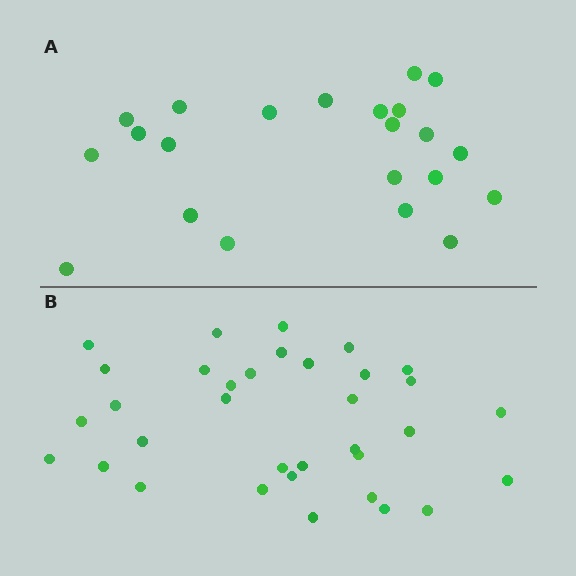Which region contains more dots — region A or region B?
Region B (the bottom region) has more dots.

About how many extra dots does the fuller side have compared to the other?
Region B has roughly 12 or so more dots than region A.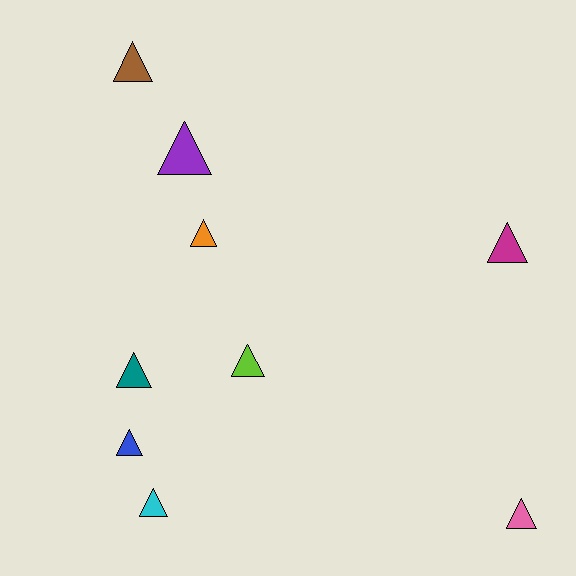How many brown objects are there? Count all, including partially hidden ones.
There is 1 brown object.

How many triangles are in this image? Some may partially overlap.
There are 9 triangles.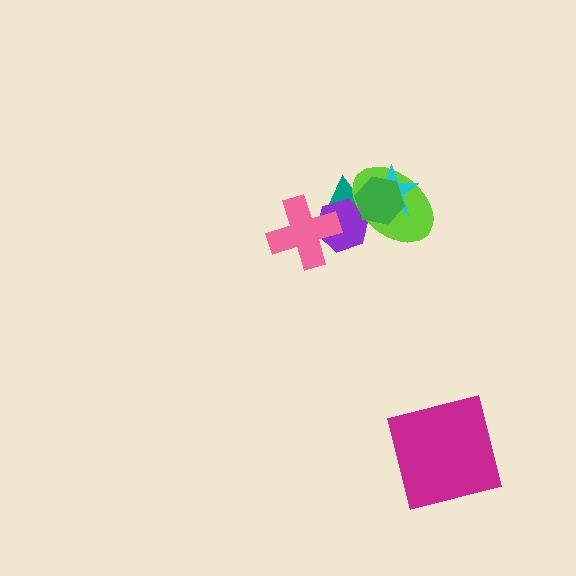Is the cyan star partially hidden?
Yes, it is partially covered by another shape.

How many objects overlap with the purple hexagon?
4 objects overlap with the purple hexagon.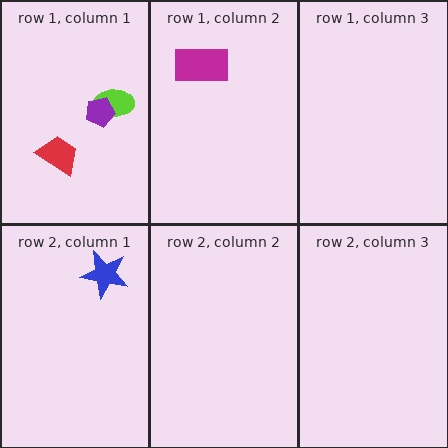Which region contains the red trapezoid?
The row 1, column 1 region.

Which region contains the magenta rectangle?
The row 1, column 2 region.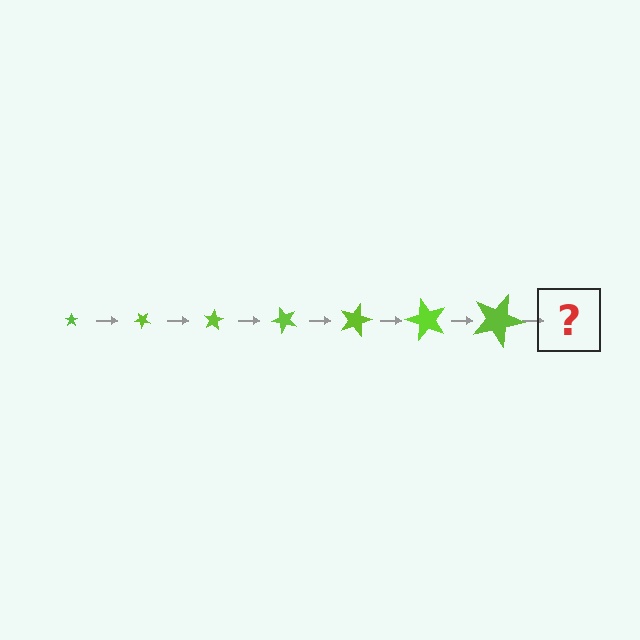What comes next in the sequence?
The next element should be a star, larger than the previous one and rotated 280 degrees from the start.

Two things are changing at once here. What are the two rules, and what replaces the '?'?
The two rules are that the star grows larger each step and it rotates 40 degrees each step. The '?' should be a star, larger than the previous one and rotated 280 degrees from the start.